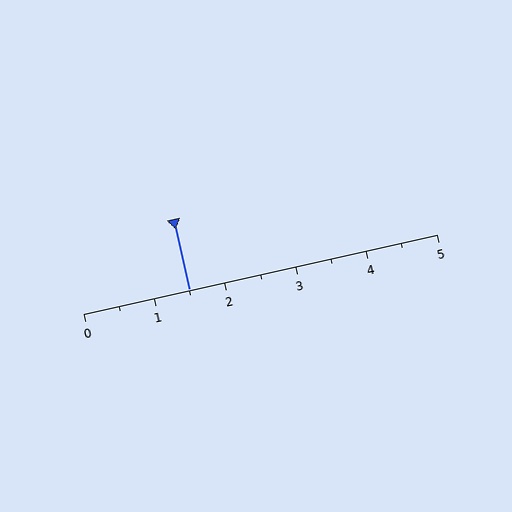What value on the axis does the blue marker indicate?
The marker indicates approximately 1.5.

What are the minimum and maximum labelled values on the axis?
The axis runs from 0 to 5.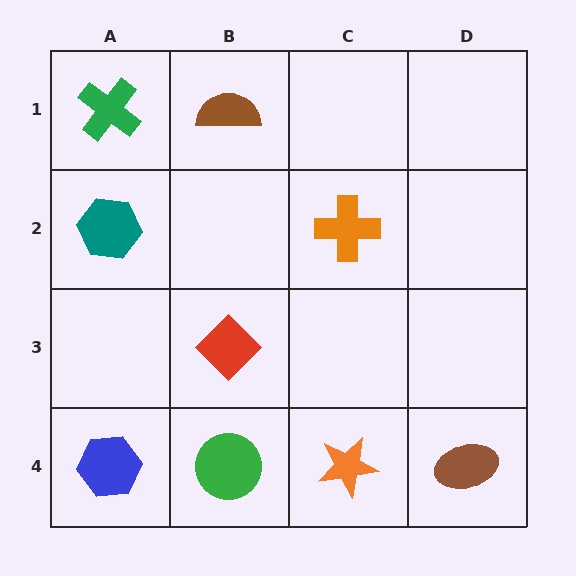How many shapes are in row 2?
2 shapes.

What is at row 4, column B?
A green circle.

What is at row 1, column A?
A green cross.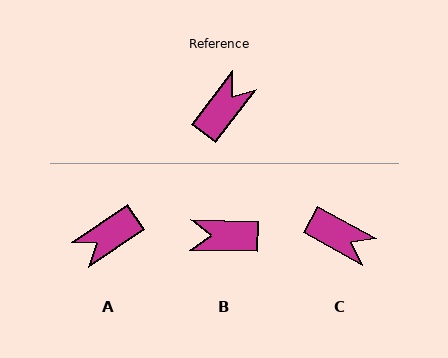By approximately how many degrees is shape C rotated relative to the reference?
Approximately 81 degrees clockwise.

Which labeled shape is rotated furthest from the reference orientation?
A, about 162 degrees away.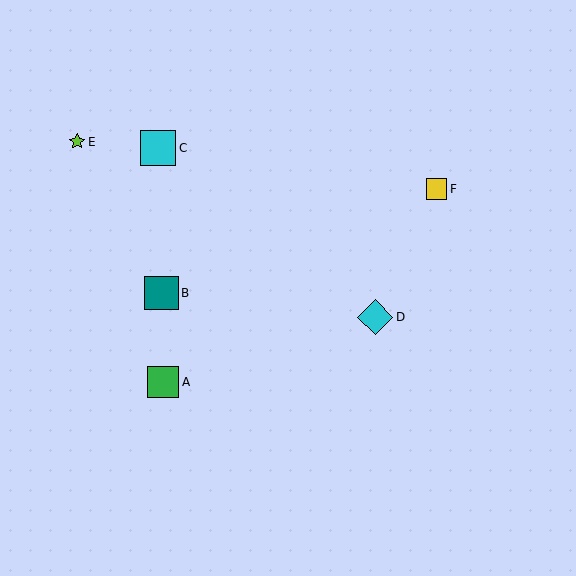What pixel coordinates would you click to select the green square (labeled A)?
Click at (163, 382) to select the green square A.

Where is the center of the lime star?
The center of the lime star is at (77, 142).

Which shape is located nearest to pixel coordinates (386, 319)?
The cyan diamond (labeled D) at (375, 317) is nearest to that location.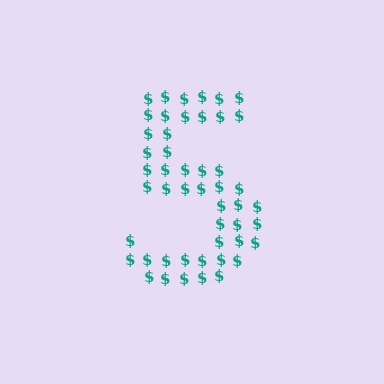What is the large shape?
The large shape is the digit 5.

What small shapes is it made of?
It is made of small dollar signs.